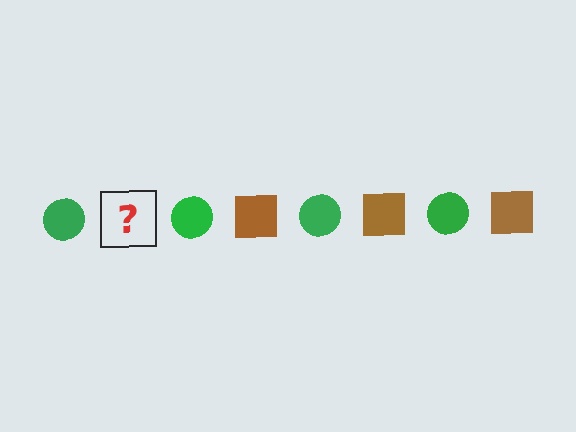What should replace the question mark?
The question mark should be replaced with a brown square.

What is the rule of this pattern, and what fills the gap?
The rule is that the pattern alternates between green circle and brown square. The gap should be filled with a brown square.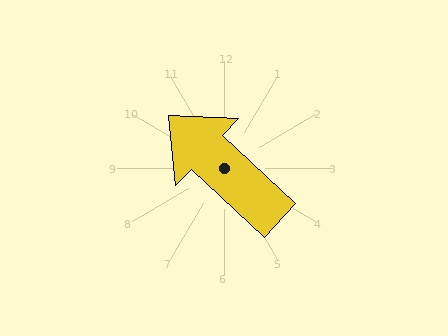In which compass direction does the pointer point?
Northwest.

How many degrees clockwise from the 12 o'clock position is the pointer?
Approximately 313 degrees.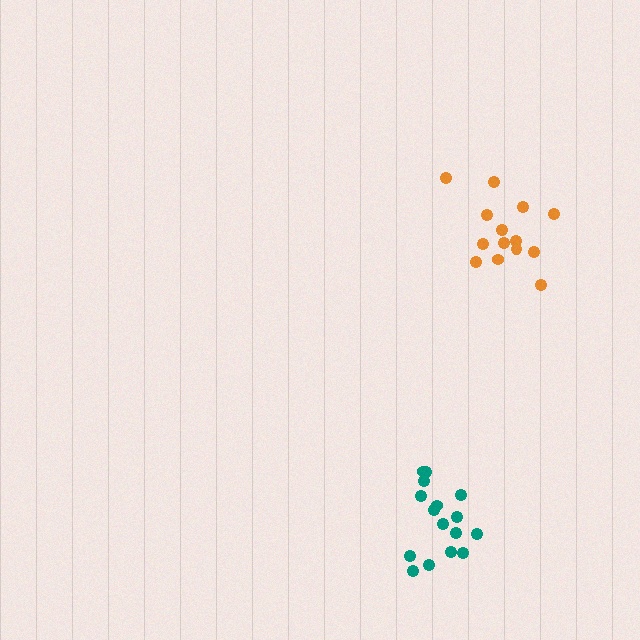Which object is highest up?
The orange cluster is topmost.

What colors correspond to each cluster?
The clusters are colored: orange, teal.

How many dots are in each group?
Group 1: 14 dots, Group 2: 16 dots (30 total).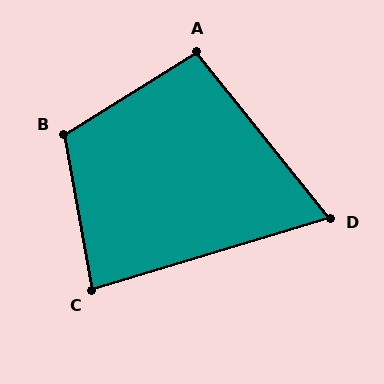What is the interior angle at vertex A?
Approximately 97 degrees (obtuse).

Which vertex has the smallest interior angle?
D, at approximately 68 degrees.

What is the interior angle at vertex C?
Approximately 83 degrees (acute).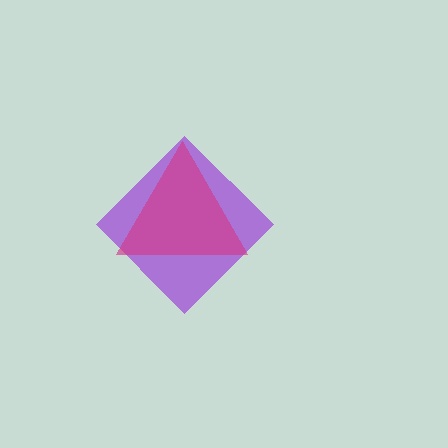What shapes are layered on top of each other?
The layered shapes are: a purple diamond, a magenta triangle.